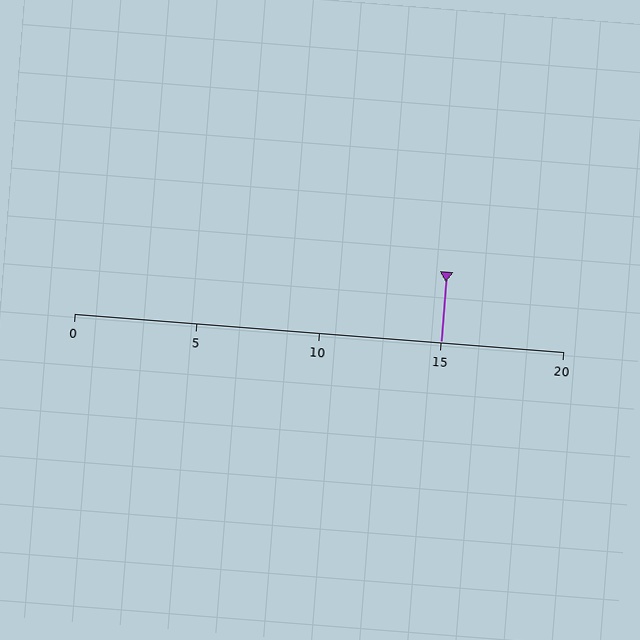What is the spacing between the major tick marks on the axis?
The major ticks are spaced 5 apart.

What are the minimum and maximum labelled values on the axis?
The axis runs from 0 to 20.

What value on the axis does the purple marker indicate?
The marker indicates approximately 15.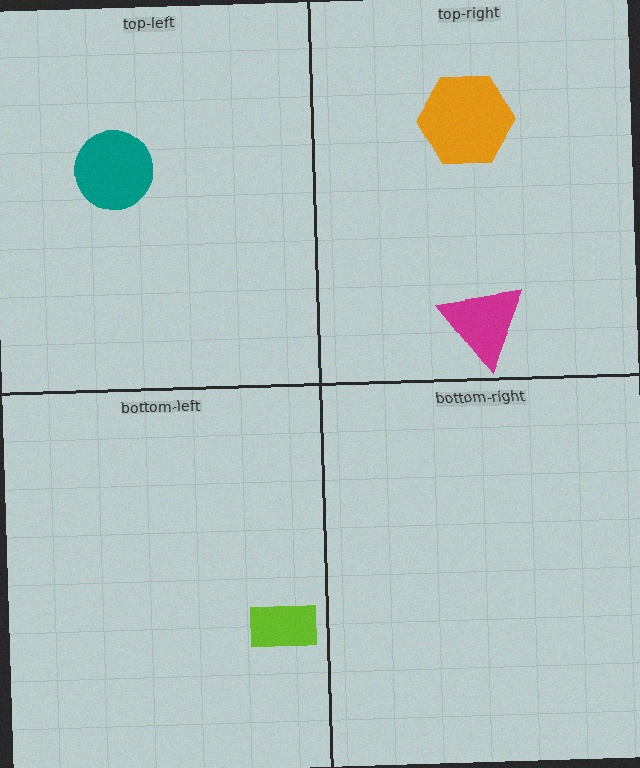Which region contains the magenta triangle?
The top-right region.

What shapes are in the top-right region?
The magenta triangle, the orange hexagon.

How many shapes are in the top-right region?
2.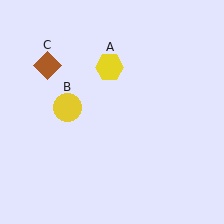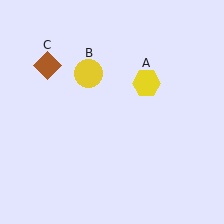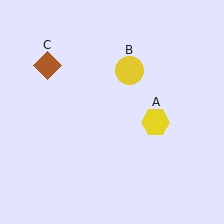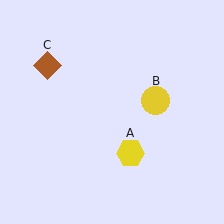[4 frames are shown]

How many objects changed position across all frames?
2 objects changed position: yellow hexagon (object A), yellow circle (object B).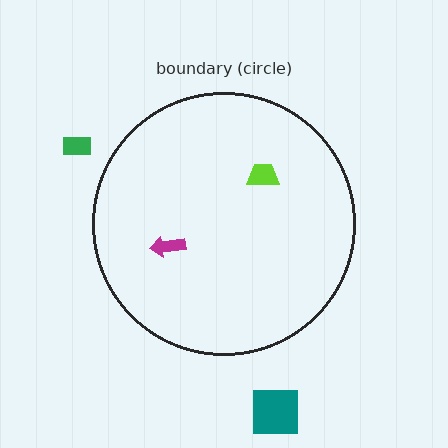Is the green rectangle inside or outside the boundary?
Outside.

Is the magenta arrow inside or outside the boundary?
Inside.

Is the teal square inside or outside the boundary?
Outside.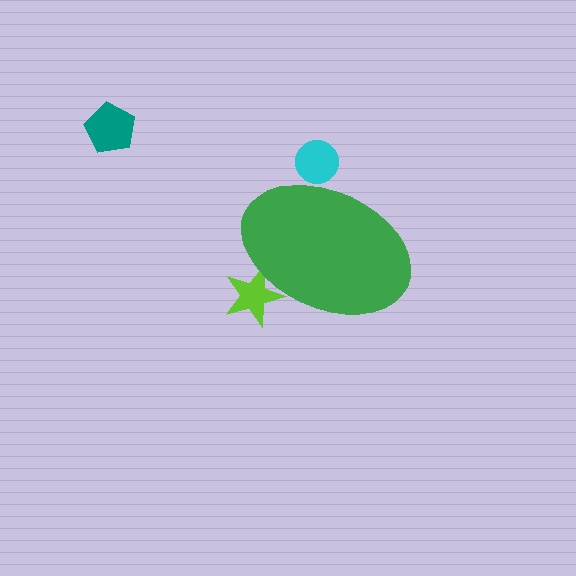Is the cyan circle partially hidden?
Yes, the cyan circle is partially hidden behind the green ellipse.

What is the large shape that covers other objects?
A green ellipse.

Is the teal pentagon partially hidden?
No, the teal pentagon is fully visible.